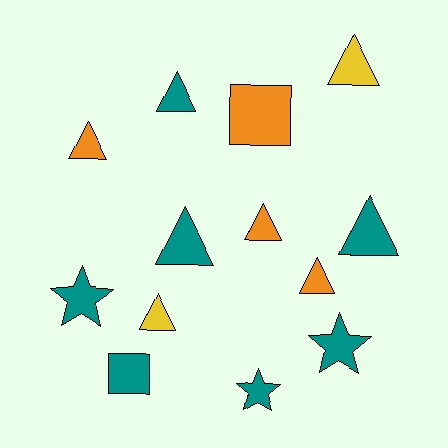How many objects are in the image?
There are 13 objects.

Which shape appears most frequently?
Triangle, with 8 objects.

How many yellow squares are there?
There are no yellow squares.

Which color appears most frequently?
Teal, with 7 objects.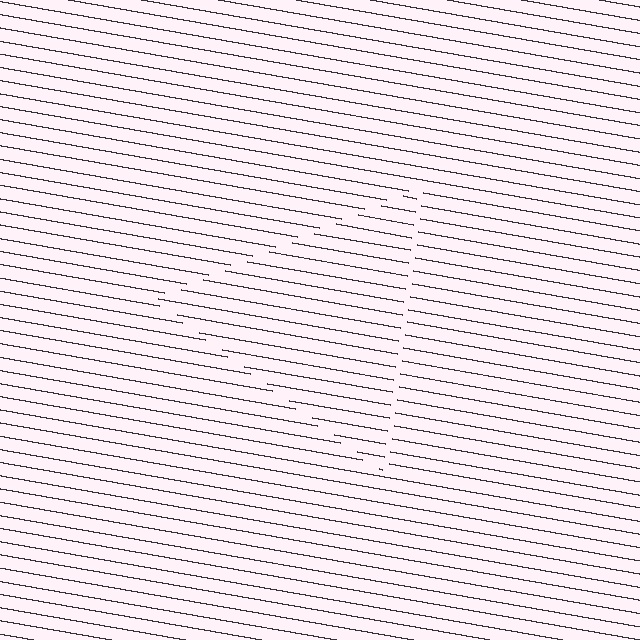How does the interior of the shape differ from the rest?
The interior of the shape contains the same grating, shifted by half a period — the contour is defined by the phase discontinuity where line-ends from the inner and outer gratings abut.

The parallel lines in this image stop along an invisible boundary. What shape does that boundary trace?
An illusory triangle. The interior of the shape contains the same grating, shifted by half a period — the contour is defined by the phase discontinuity where line-ends from the inner and outer gratings abut.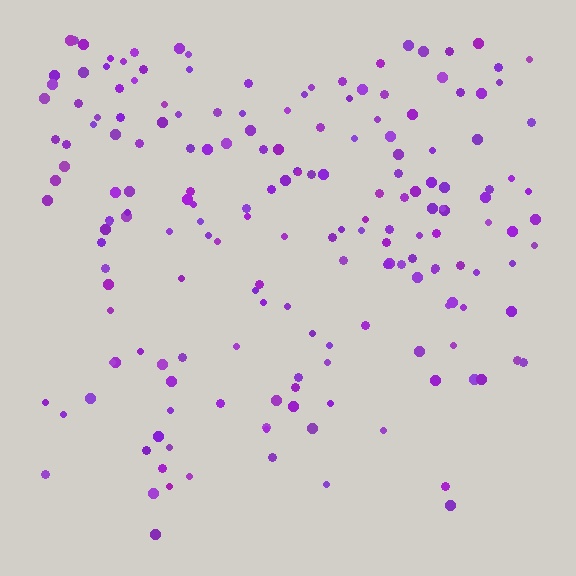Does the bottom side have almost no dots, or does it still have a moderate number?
Still a moderate number, just noticeably fewer than the top.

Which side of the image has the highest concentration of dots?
The top.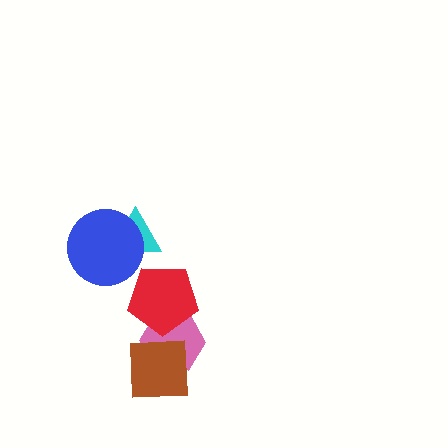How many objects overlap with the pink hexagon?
2 objects overlap with the pink hexagon.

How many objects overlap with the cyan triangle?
1 object overlaps with the cyan triangle.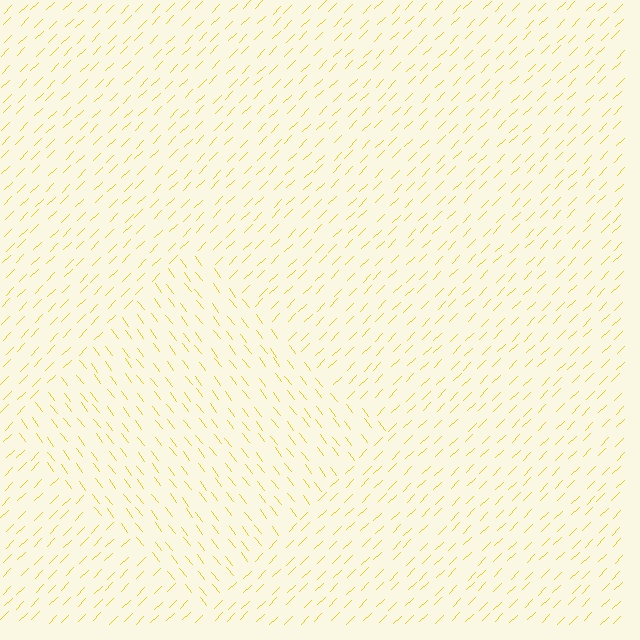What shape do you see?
I see a diamond.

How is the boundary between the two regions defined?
The boundary is defined purely by a change in line orientation (approximately 83 degrees difference). All lines are the same color and thickness.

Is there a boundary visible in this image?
Yes, there is a texture boundary formed by a change in line orientation.